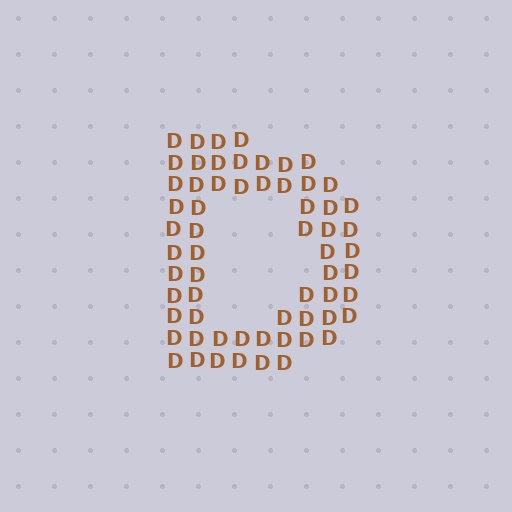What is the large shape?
The large shape is the letter D.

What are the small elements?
The small elements are letter D's.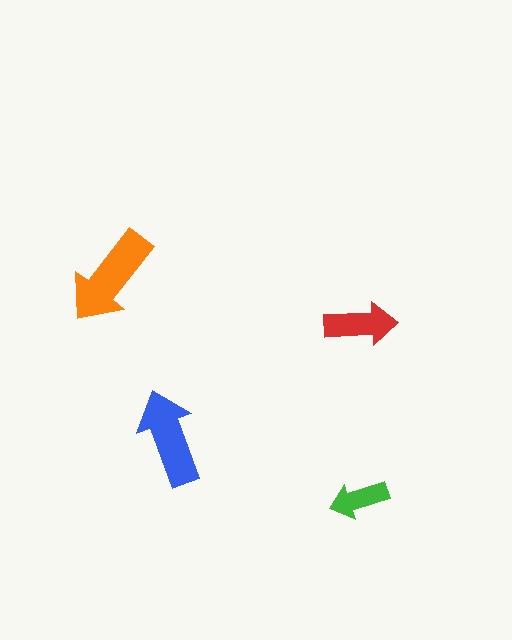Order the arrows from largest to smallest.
the orange one, the blue one, the red one, the green one.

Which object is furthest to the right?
The red arrow is rightmost.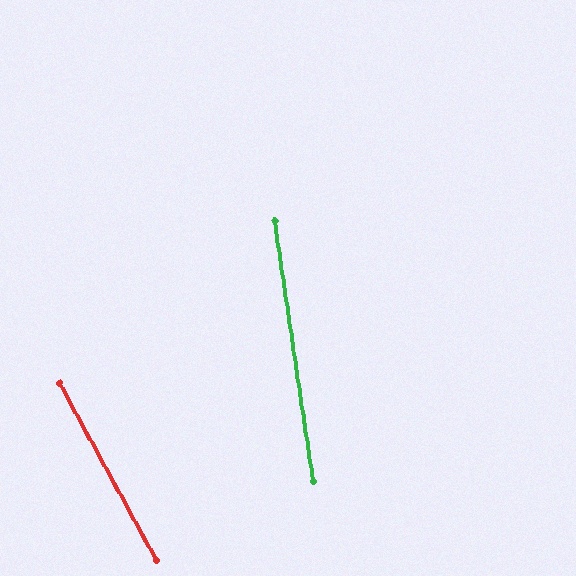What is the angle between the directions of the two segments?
Approximately 20 degrees.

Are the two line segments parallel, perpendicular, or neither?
Neither parallel nor perpendicular — they differ by about 20°.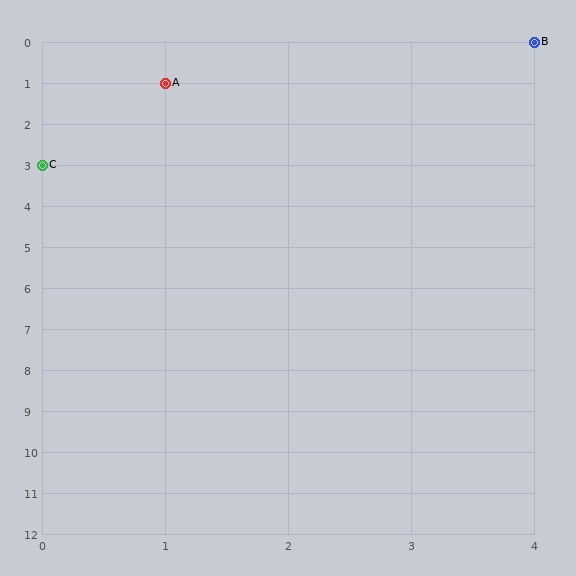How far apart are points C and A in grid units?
Points C and A are 1 column and 2 rows apart (about 2.2 grid units diagonally).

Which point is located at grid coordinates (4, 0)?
Point B is at (4, 0).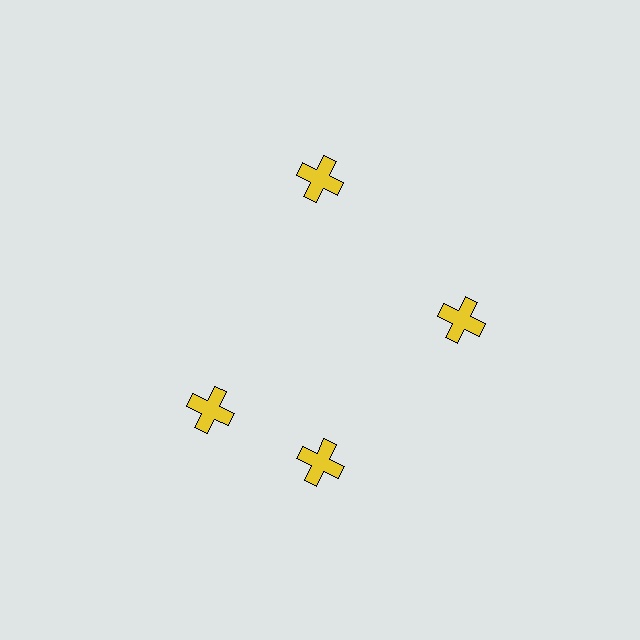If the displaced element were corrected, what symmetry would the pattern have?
It would have 4-fold rotational symmetry — the pattern would map onto itself every 90 degrees.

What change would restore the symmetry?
The symmetry would be restored by rotating it back into even spacing with its neighbors so that all 4 crosses sit at equal angles and equal distance from the center.